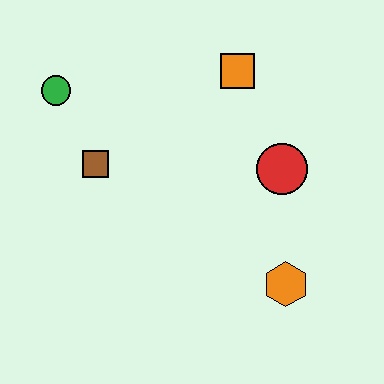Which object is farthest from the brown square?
The orange hexagon is farthest from the brown square.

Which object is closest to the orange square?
The red circle is closest to the orange square.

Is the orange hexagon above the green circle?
No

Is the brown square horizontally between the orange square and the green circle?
Yes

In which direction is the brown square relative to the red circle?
The brown square is to the left of the red circle.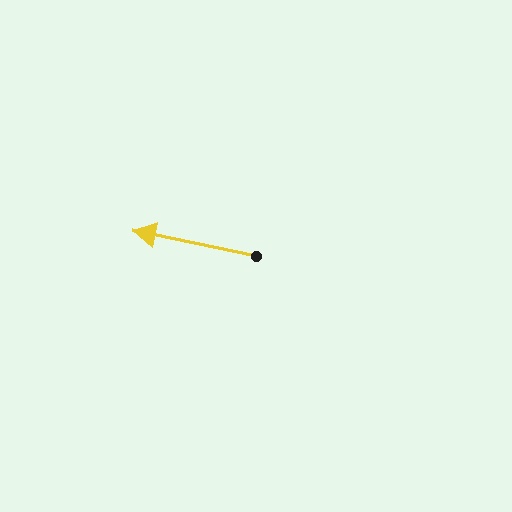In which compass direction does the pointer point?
West.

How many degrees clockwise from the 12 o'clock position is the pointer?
Approximately 282 degrees.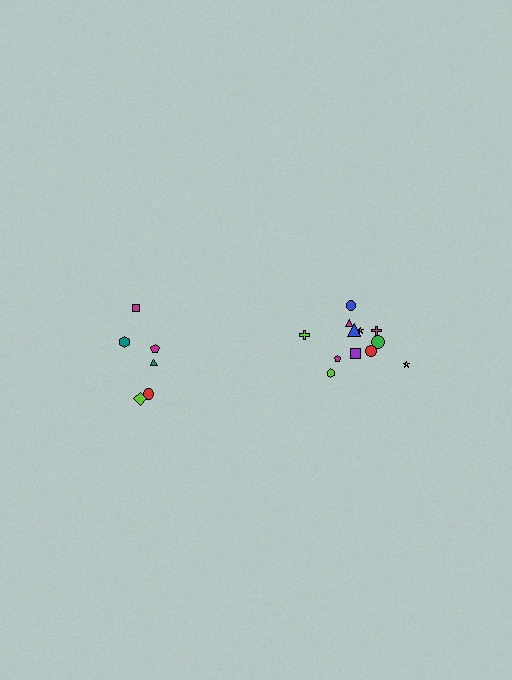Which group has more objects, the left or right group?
The right group.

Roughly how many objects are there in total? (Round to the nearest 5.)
Roughly 20 objects in total.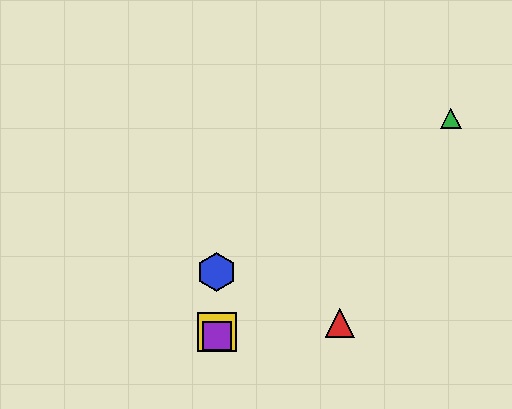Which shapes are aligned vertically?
The blue hexagon, the yellow square, the purple square are aligned vertically.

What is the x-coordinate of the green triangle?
The green triangle is at x≈451.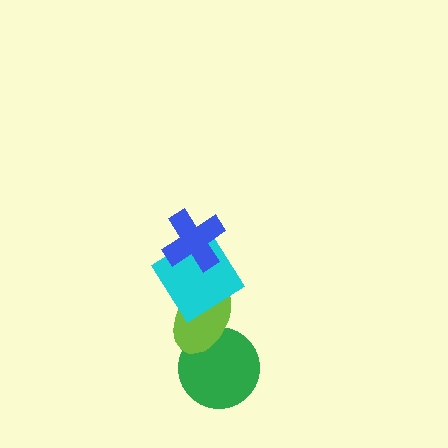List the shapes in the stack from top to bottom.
From top to bottom: the blue cross, the cyan diamond, the lime ellipse, the green circle.